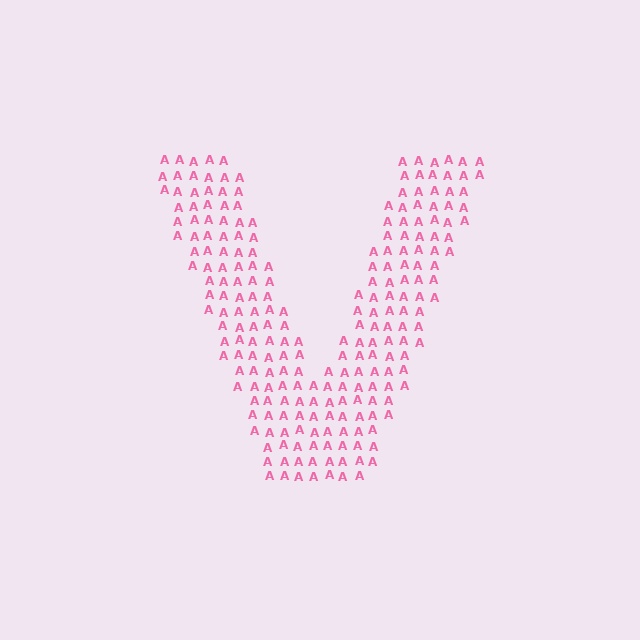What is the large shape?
The large shape is the letter V.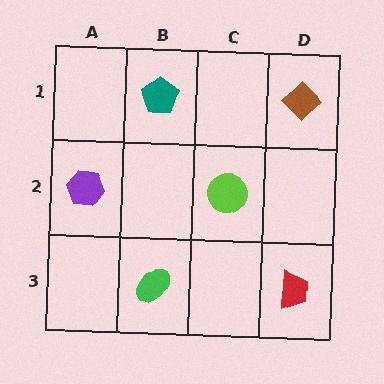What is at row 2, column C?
A lime circle.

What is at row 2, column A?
A purple hexagon.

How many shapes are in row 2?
2 shapes.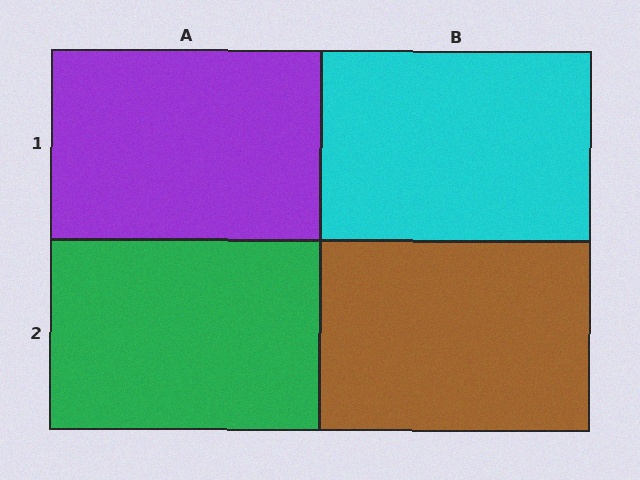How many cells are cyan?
1 cell is cyan.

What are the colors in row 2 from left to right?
Green, brown.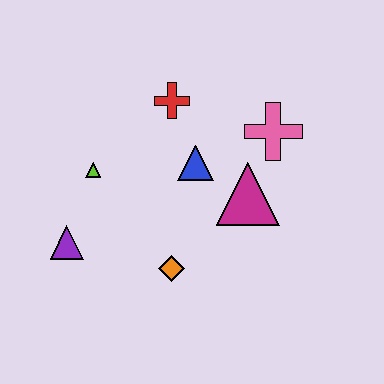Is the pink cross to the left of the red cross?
No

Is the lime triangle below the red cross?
Yes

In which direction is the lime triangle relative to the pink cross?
The lime triangle is to the left of the pink cross.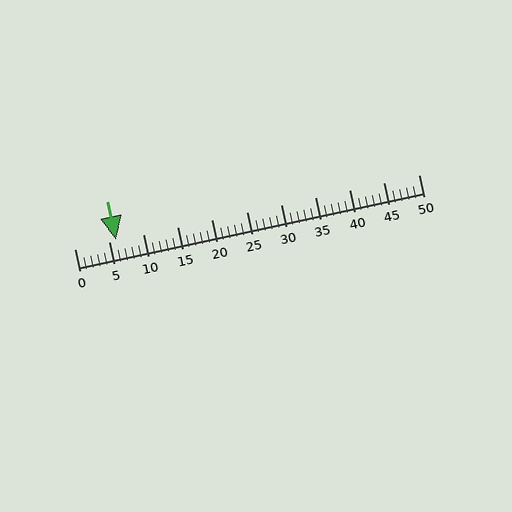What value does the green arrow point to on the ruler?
The green arrow points to approximately 6.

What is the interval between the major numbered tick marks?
The major tick marks are spaced 5 units apart.